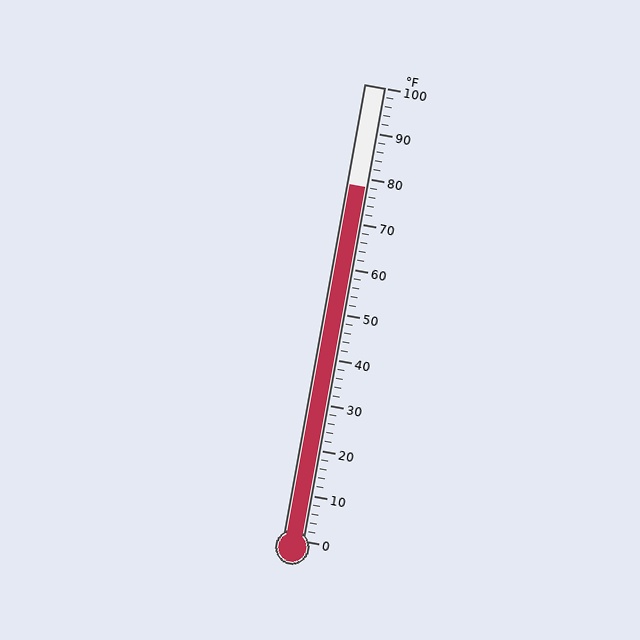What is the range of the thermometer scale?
The thermometer scale ranges from 0°F to 100°F.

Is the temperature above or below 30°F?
The temperature is above 30°F.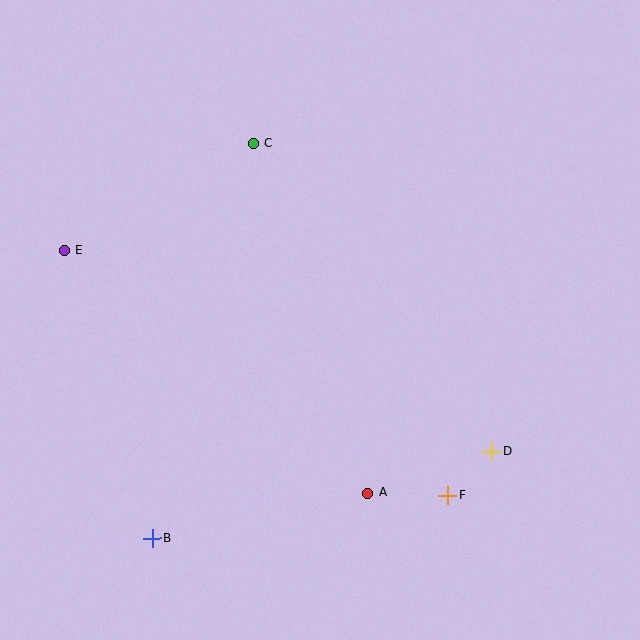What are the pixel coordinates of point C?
Point C is at (254, 144).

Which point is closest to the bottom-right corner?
Point D is closest to the bottom-right corner.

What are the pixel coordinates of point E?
Point E is at (65, 251).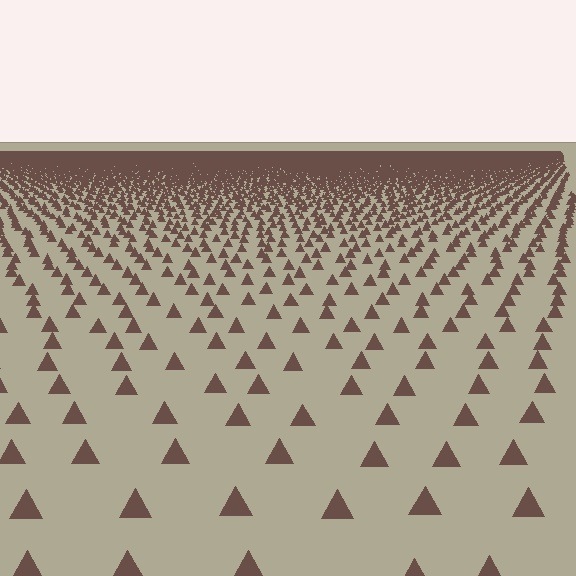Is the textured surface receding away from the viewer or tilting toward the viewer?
The surface is receding away from the viewer. Texture elements get smaller and denser toward the top.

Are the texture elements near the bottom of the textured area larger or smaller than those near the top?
Larger. Near the bottom, elements are closer to the viewer and appear at a bigger on-screen size.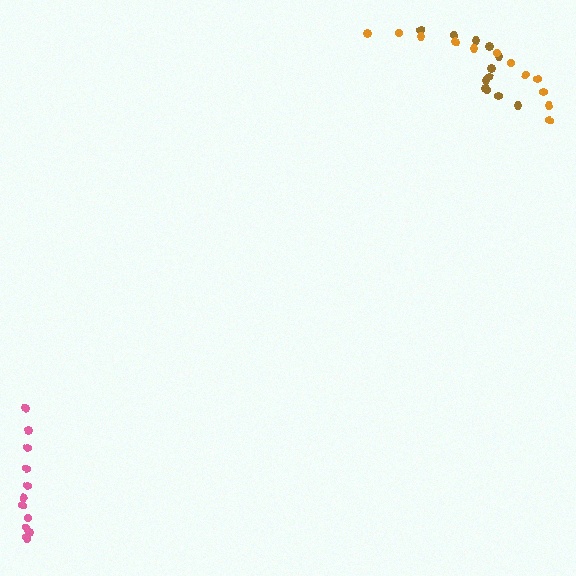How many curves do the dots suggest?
There are 3 distinct paths.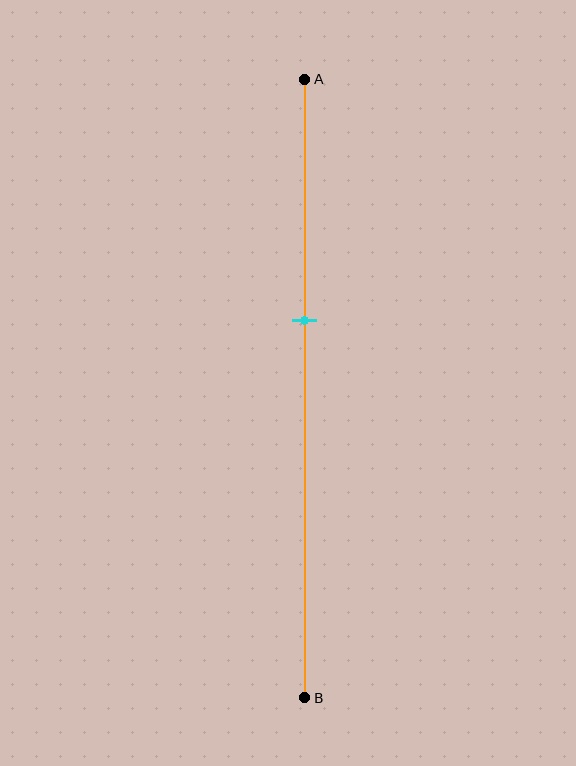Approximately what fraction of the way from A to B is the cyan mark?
The cyan mark is approximately 40% of the way from A to B.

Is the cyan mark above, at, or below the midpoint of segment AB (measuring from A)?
The cyan mark is above the midpoint of segment AB.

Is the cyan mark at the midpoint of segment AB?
No, the mark is at about 40% from A, not at the 50% midpoint.